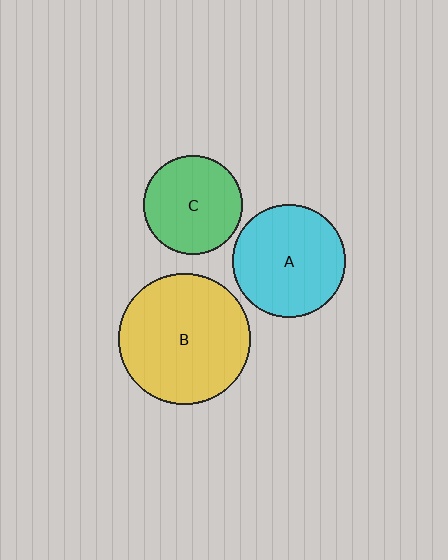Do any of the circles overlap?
No, none of the circles overlap.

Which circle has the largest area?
Circle B (yellow).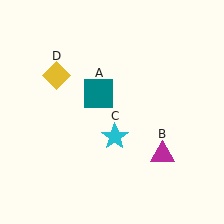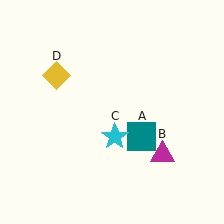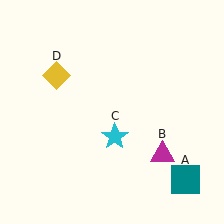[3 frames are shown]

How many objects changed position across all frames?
1 object changed position: teal square (object A).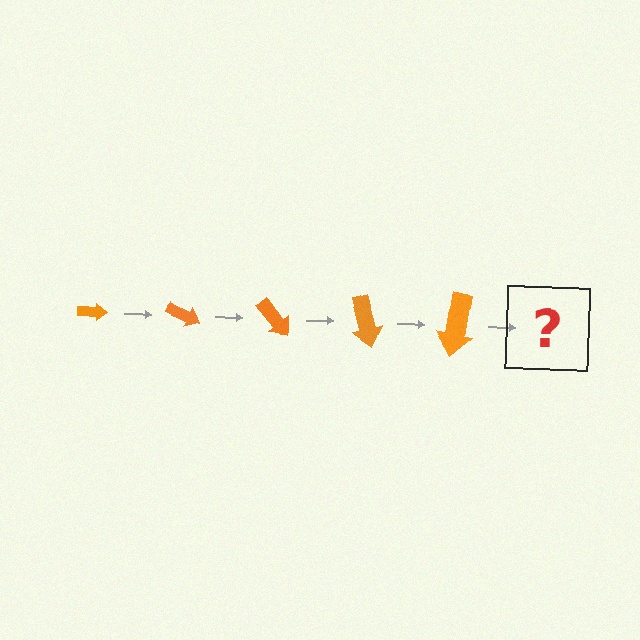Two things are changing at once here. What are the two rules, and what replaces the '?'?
The two rules are that the arrow grows larger each step and it rotates 25 degrees each step. The '?' should be an arrow, larger than the previous one and rotated 125 degrees from the start.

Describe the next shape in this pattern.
It should be an arrow, larger than the previous one and rotated 125 degrees from the start.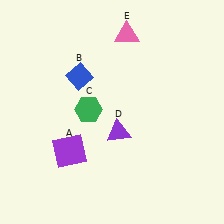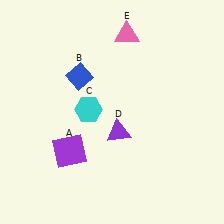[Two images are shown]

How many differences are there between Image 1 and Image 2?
There is 1 difference between the two images.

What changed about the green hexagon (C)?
In Image 1, C is green. In Image 2, it changed to cyan.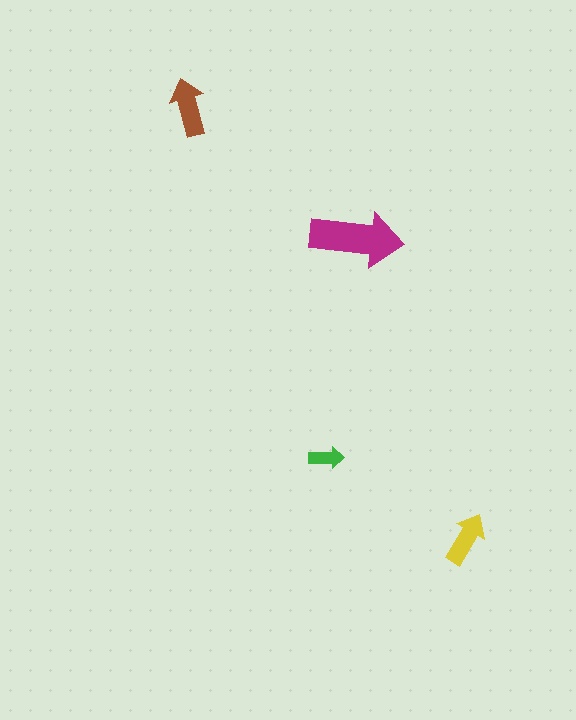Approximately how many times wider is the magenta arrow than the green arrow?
About 2.5 times wider.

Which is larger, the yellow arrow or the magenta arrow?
The magenta one.